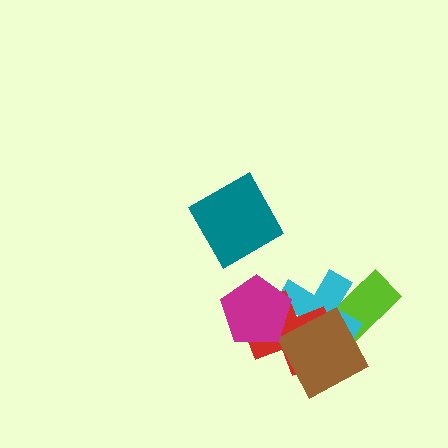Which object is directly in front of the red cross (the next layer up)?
The brown diamond is directly in front of the red cross.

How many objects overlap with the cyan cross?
4 objects overlap with the cyan cross.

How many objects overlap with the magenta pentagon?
2 objects overlap with the magenta pentagon.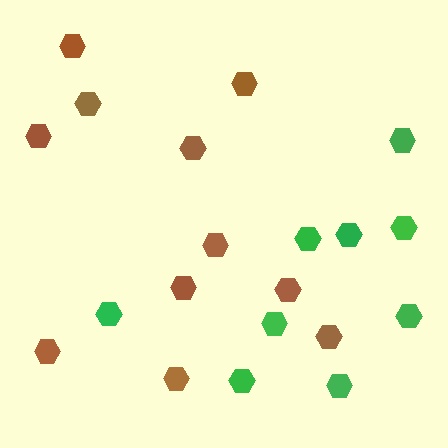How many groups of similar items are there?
There are 2 groups: one group of green hexagons (9) and one group of brown hexagons (11).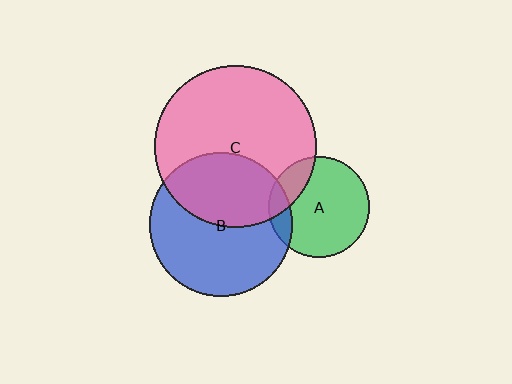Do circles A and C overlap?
Yes.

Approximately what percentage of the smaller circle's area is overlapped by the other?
Approximately 20%.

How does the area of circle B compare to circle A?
Approximately 2.0 times.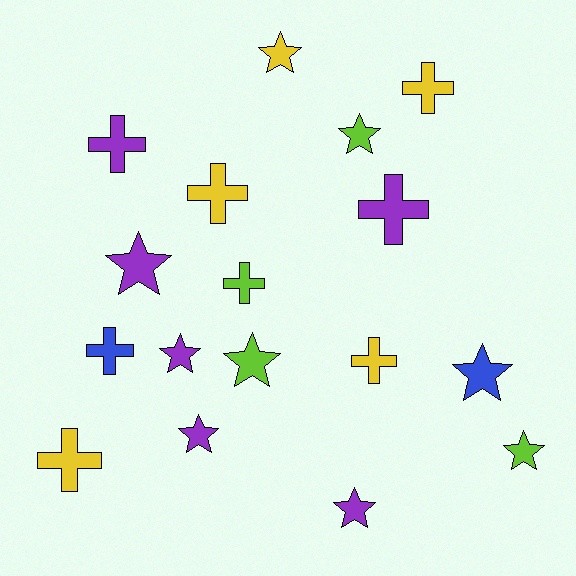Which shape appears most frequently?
Star, with 9 objects.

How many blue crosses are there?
There is 1 blue cross.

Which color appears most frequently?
Purple, with 6 objects.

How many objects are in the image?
There are 17 objects.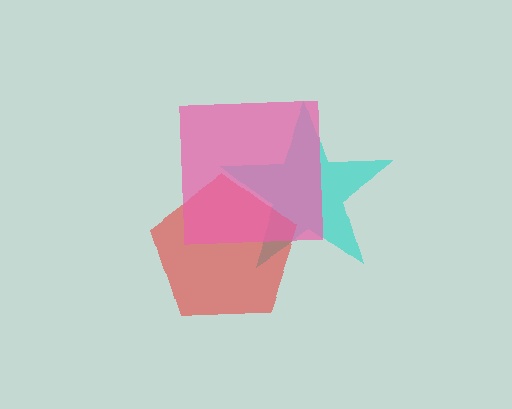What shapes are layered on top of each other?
The layered shapes are: a cyan star, a red pentagon, a pink square.